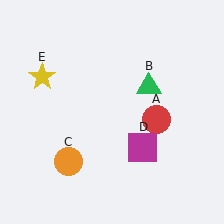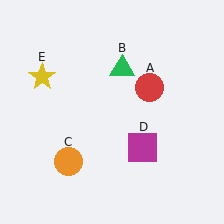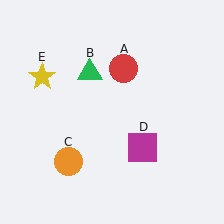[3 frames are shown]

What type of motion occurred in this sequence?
The red circle (object A), green triangle (object B) rotated counterclockwise around the center of the scene.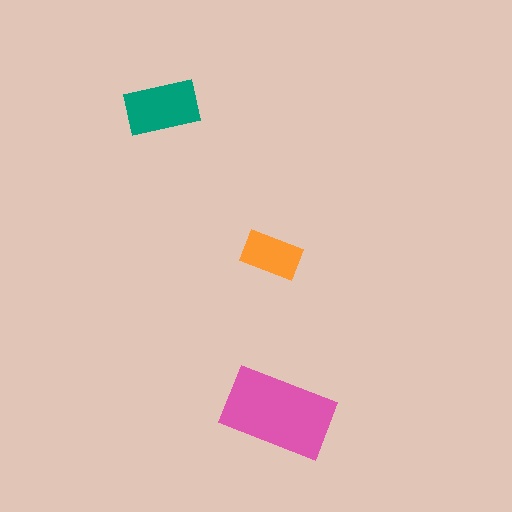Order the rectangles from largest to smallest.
the pink one, the teal one, the orange one.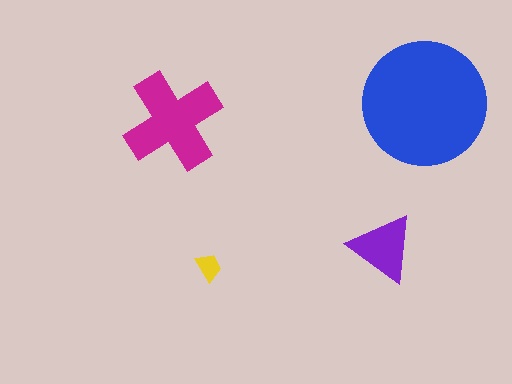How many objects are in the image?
There are 4 objects in the image.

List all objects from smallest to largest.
The yellow trapezoid, the purple triangle, the magenta cross, the blue circle.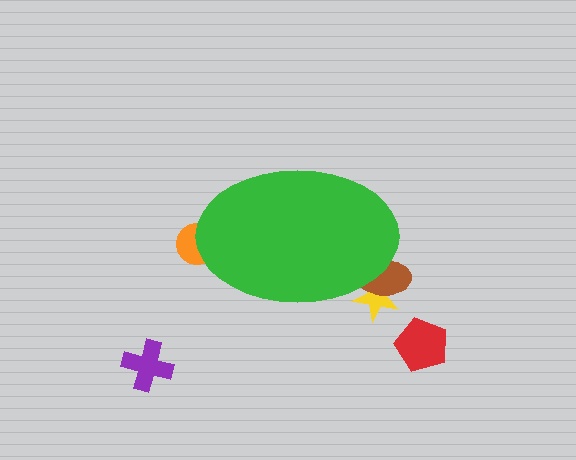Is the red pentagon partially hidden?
No, the red pentagon is fully visible.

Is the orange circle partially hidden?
Yes, the orange circle is partially hidden behind the green ellipse.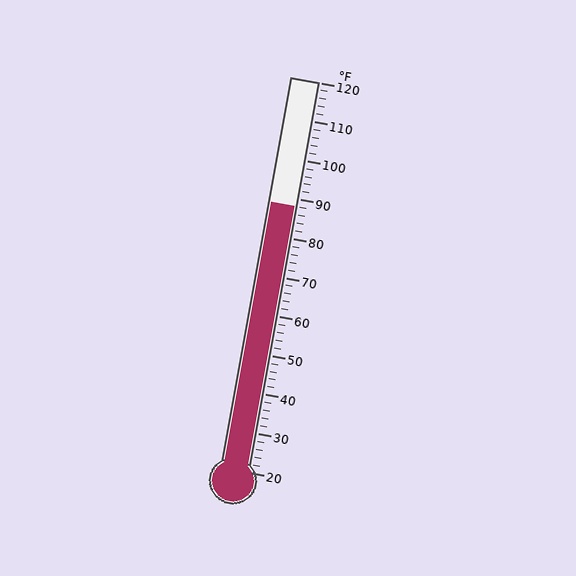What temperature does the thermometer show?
The thermometer shows approximately 88°F.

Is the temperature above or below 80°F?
The temperature is above 80°F.